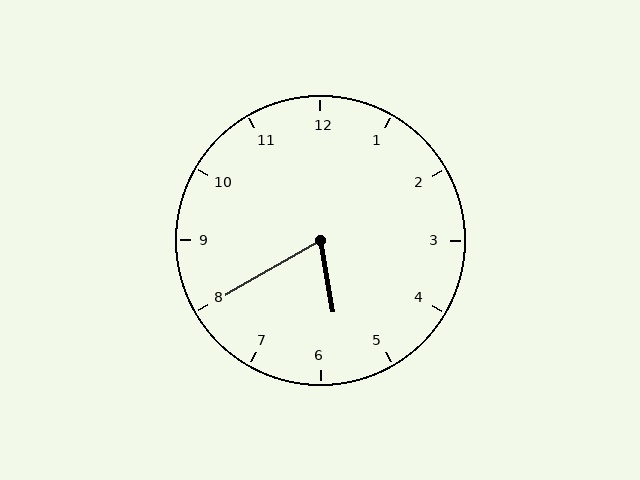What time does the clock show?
5:40.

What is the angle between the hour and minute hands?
Approximately 70 degrees.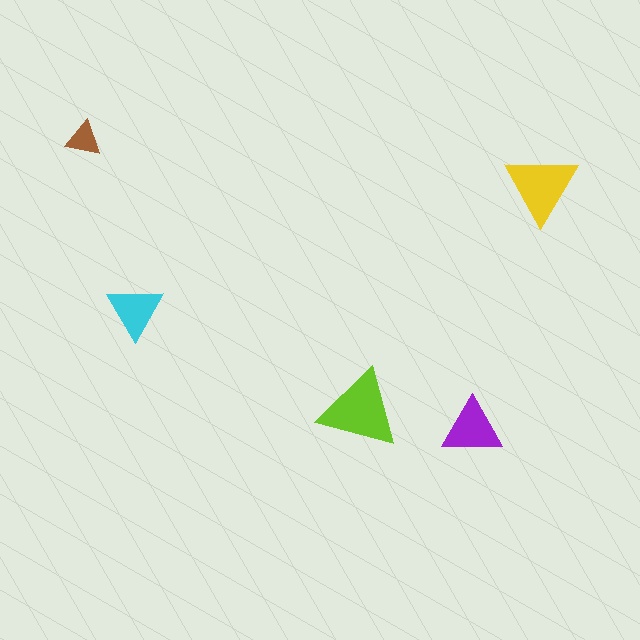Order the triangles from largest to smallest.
the lime one, the yellow one, the purple one, the cyan one, the brown one.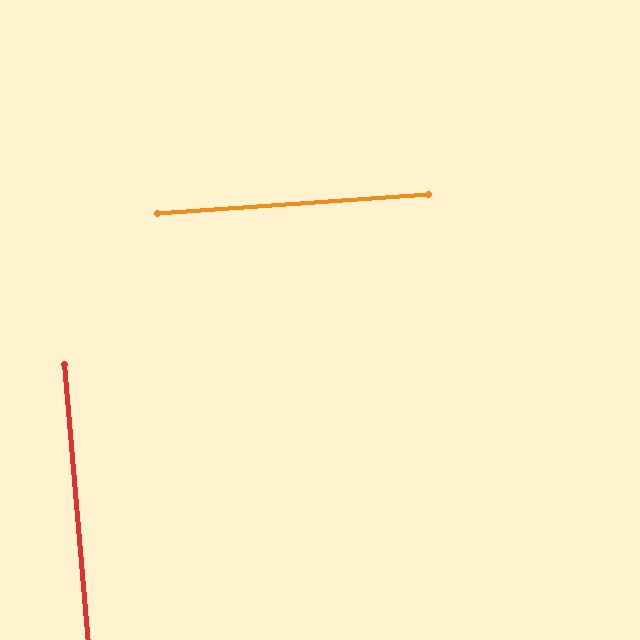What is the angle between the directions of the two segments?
Approximately 89 degrees.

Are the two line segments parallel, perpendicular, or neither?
Perpendicular — they meet at approximately 89°.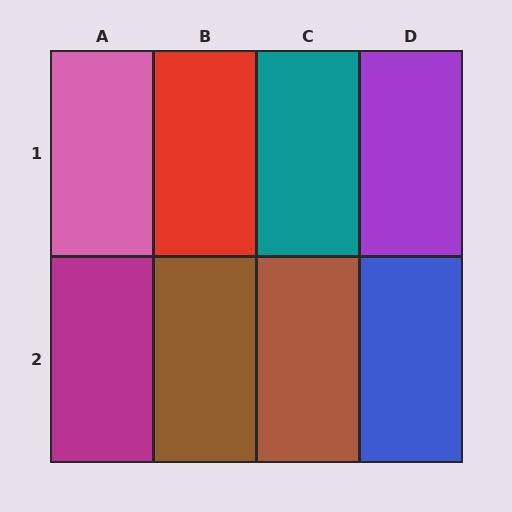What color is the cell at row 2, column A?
Magenta.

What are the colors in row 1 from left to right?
Pink, red, teal, purple.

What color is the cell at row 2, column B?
Brown.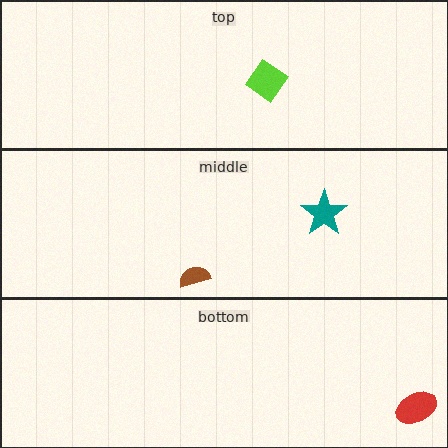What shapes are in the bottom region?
The red ellipse.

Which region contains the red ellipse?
The bottom region.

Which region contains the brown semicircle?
The middle region.